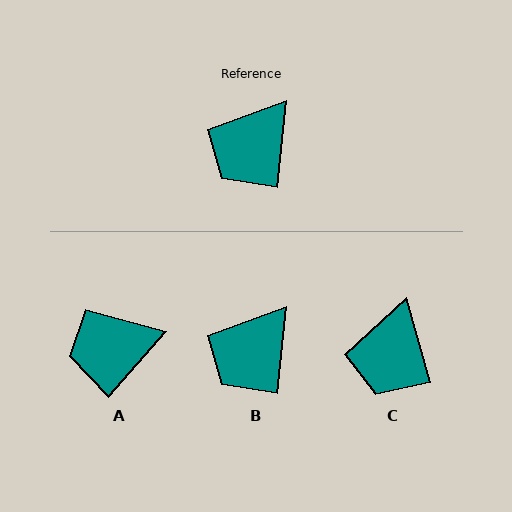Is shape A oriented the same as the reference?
No, it is off by about 36 degrees.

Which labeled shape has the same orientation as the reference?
B.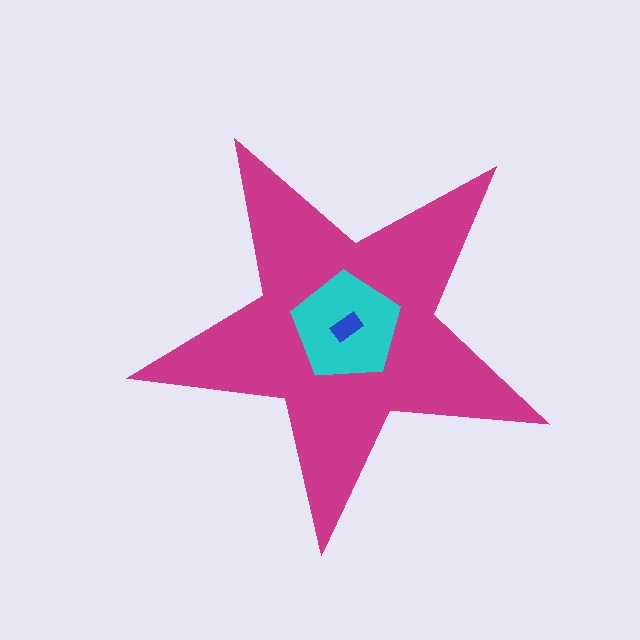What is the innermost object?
The blue rectangle.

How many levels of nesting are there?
3.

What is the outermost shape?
The magenta star.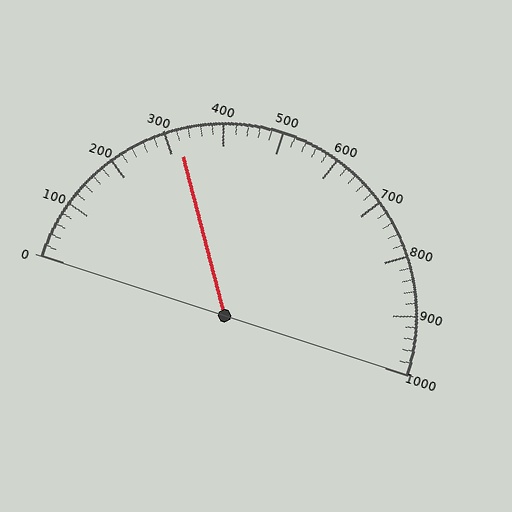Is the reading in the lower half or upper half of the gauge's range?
The reading is in the lower half of the range (0 to 1000).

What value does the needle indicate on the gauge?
The needle indicates approximately 320.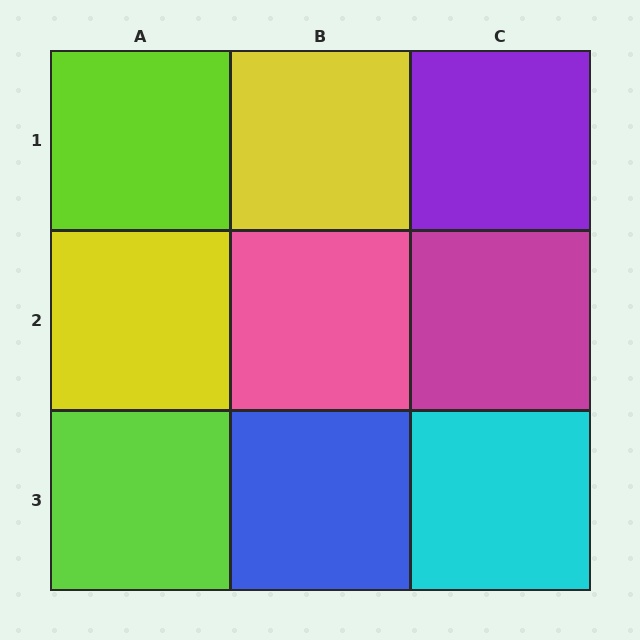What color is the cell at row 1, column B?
Yellow.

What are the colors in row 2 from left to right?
Yellow, pink, magenta.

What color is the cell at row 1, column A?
Lime.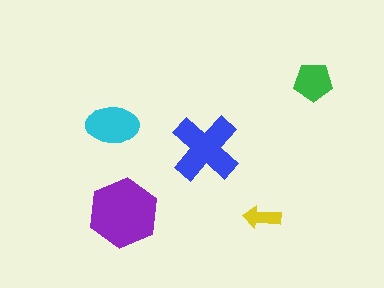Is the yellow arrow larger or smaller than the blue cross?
Smaller.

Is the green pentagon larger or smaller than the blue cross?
Smaller.